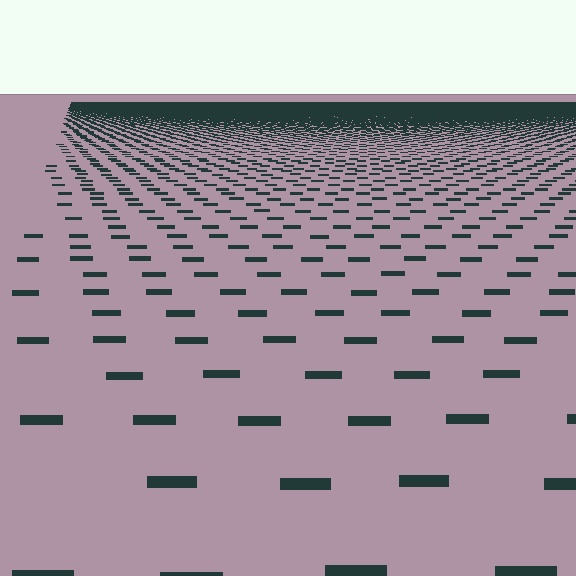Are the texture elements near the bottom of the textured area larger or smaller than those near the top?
Larger. Near the bottom, elements are closer to the viewer and appear at a bigger on-screen size.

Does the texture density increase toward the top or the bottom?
Density increases toward the top.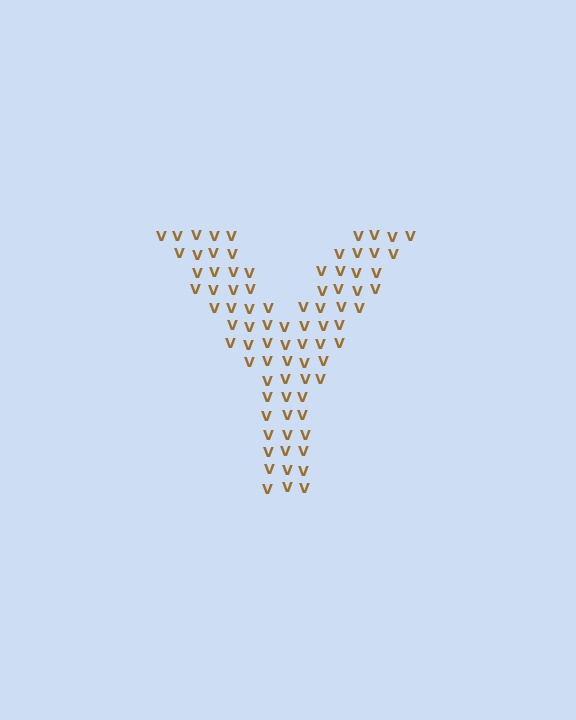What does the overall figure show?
The overall figure shows the letter Y.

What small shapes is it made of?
It is made of small letter V's.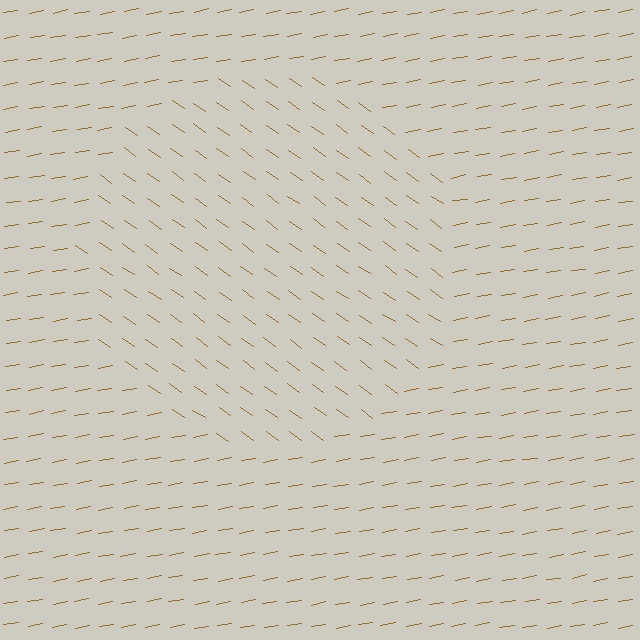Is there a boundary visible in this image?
Yes, there is a texture boundary formed by a change in line orientation.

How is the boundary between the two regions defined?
The boundary is defined purely by a change in line orientation (approximately 45 degrees difference). All lines are the same color and thickness.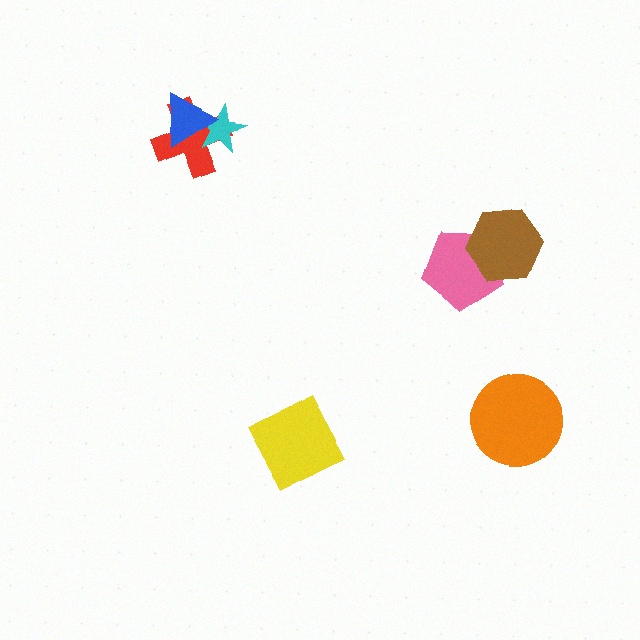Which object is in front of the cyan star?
The blue triangle is in front of the cyan star.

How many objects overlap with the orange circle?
0 objects overlap with the orange circle.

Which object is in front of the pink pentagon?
The brown hexagon is in front of the pink pentagon.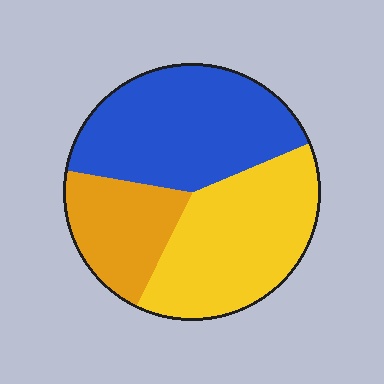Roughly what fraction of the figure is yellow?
Yellow takes up about three eighths (3/8) of the figure.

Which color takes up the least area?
Orange, at roughly 20%.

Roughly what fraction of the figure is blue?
Blue takes up between a quarter and a half of the figure.